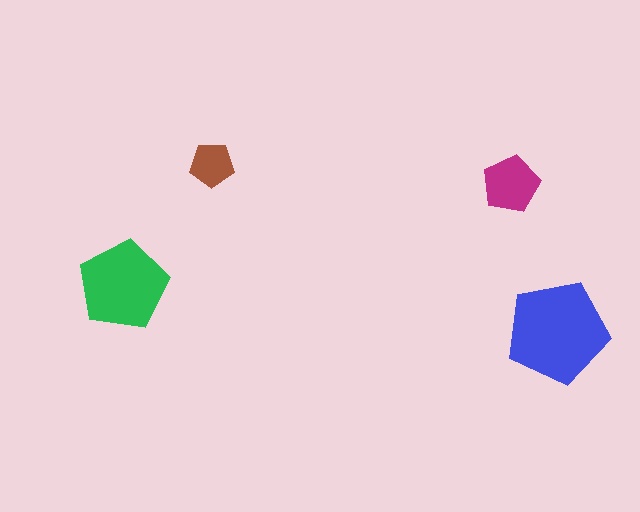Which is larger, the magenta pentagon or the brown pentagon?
The magenta one.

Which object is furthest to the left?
The green pentagon is leftmost.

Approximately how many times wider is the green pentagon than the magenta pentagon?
About 1.5 times wider.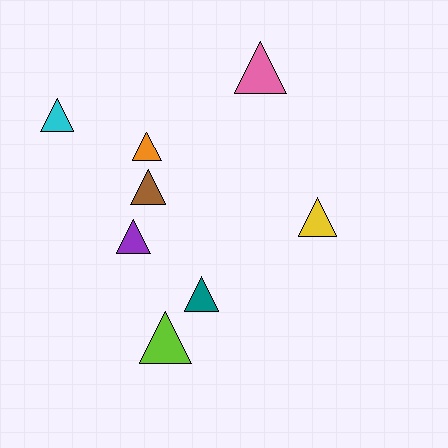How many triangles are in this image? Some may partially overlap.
There are 8 triangles.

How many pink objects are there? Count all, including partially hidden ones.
There is 1 pink object.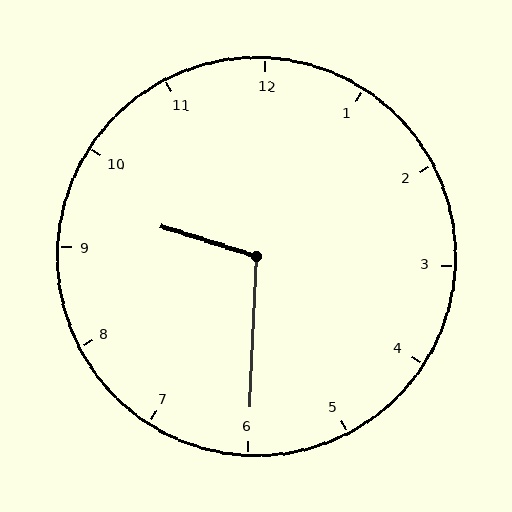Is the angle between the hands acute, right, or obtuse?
It is obtuse.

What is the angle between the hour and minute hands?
Approximately 105 degrees.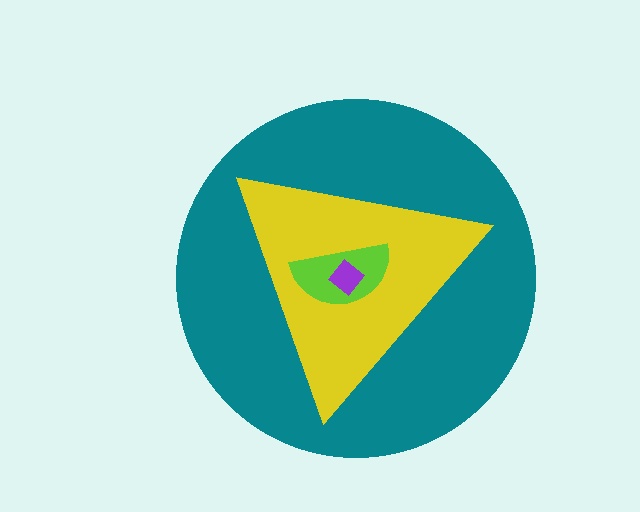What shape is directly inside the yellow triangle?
The lime semicircle.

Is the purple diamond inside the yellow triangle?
Yes.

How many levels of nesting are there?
4.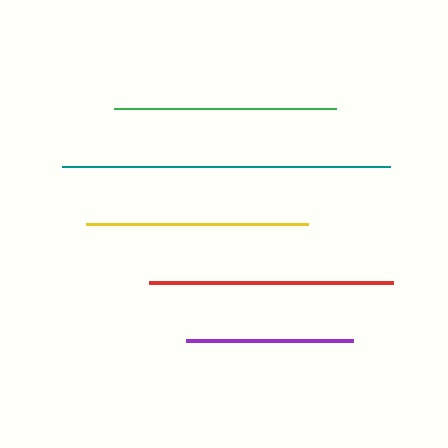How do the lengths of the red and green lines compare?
The red and green lines are approximately the same length.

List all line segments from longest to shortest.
From longest to shortest: teal, red, green, yellow, purple.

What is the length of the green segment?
The green segment is approximately 222 pixels long.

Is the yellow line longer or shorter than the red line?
The red line is longer than the yellow line.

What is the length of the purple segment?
The purple segment is approximately 167 pixels long.